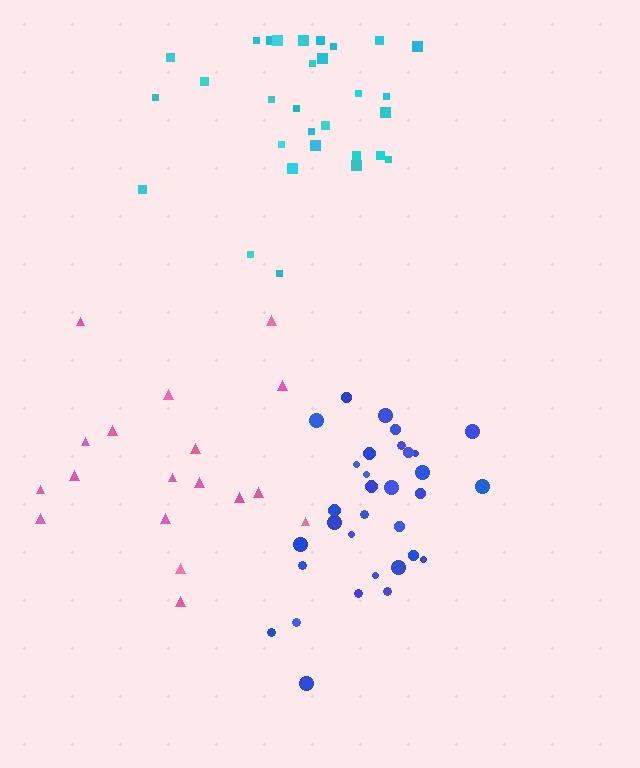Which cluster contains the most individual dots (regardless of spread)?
Blue (33).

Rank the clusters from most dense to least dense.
blue, cyan, pink.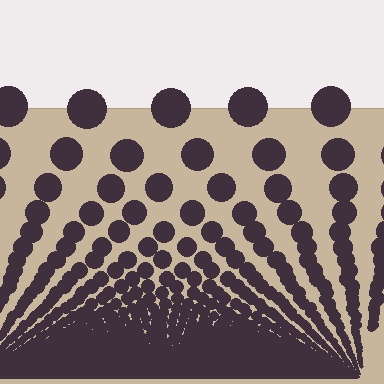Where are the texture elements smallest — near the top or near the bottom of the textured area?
Near the bottom.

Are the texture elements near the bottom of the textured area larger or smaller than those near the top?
Smaller. The gradient is inverted — elements near the bottom are smaller and denser.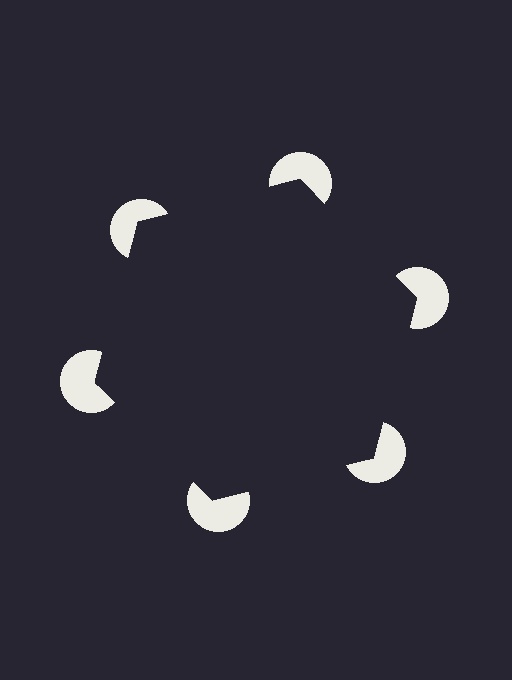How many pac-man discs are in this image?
There are 6 — one at each vertex of the illusory hexagon.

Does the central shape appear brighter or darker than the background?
It typically appears slightly darker than the background, even though no actual brightness change is drawn.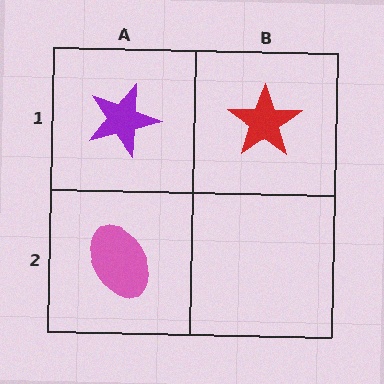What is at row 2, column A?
A pink ellipse.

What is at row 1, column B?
A red star.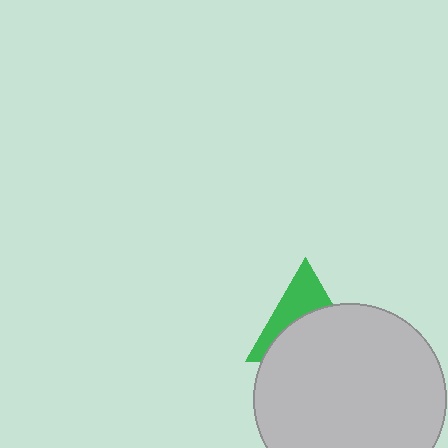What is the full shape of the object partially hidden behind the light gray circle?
The partially hidden object is a green triangle.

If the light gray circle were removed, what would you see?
You would see the complete green triangle.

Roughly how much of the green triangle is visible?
A small part of it is visible (roughly 41%).